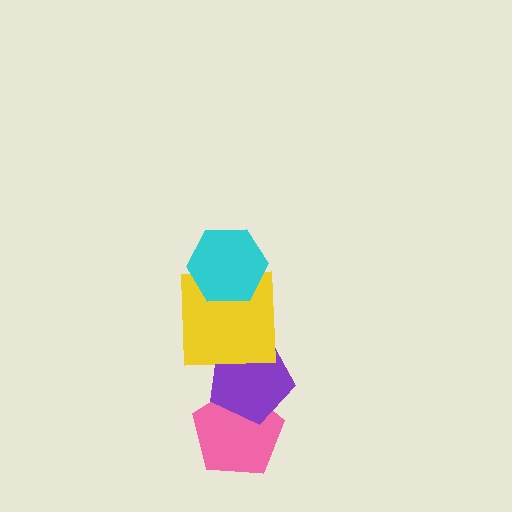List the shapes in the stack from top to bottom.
From top to bottom: the cyan hexagon, the yellow square, the purple pentagon, the pink pentagon.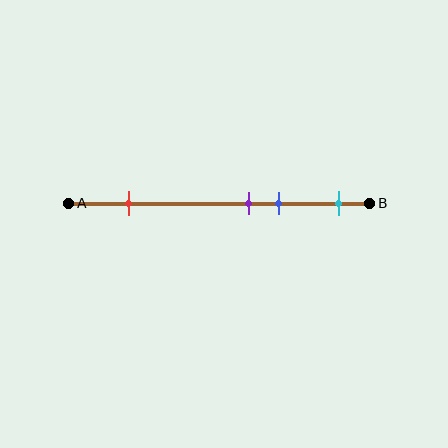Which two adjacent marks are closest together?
The purple and blue marks are the closest adjacent pair.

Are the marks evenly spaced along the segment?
No, the marks are not evenly spaced.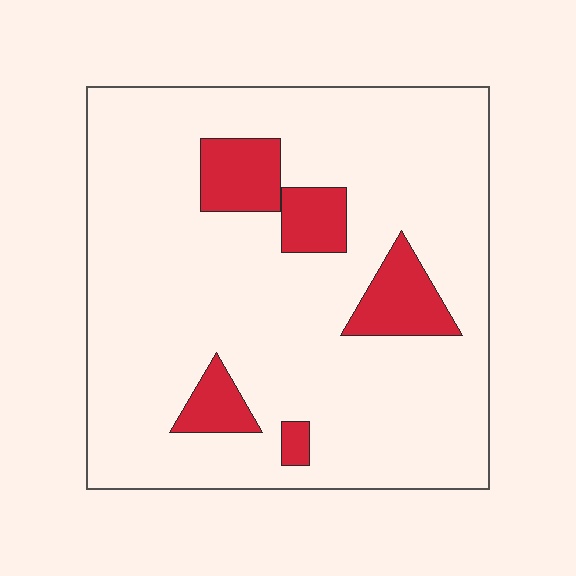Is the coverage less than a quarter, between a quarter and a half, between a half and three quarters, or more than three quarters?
Less than a quarter.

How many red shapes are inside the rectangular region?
5.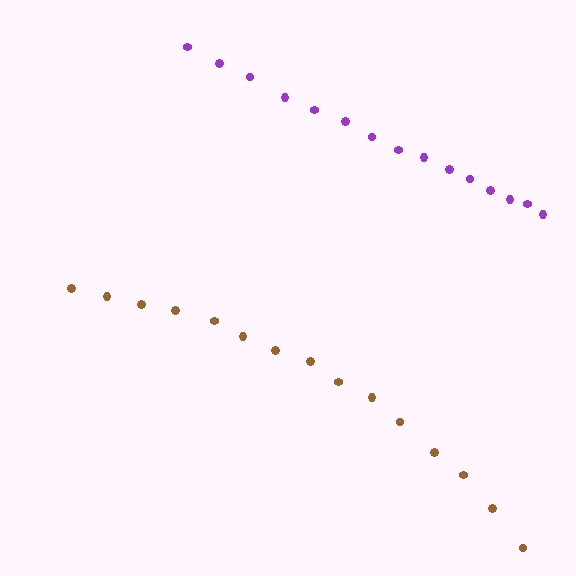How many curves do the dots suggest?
There are 2 distinct paths.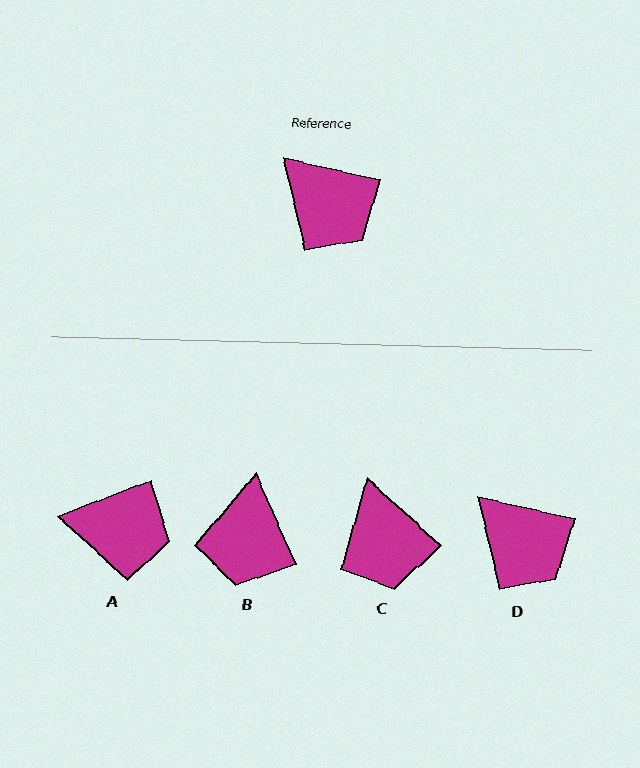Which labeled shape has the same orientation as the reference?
D.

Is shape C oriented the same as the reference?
No, it is off by about 29 degrees.